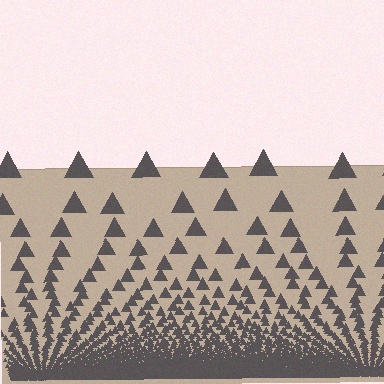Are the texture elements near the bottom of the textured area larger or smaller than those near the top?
Smaller. The gradient is inverted — elements near the bottom are smaller and denser.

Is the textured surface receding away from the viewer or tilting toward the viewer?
The surface appears to tilt toward the viewer. Texture elements get larger and sparser toward the top.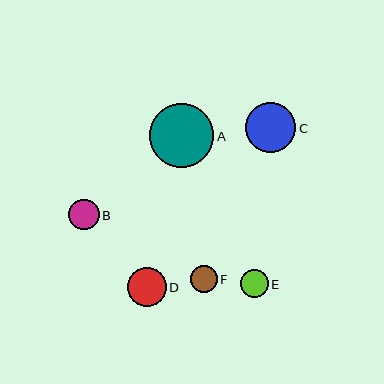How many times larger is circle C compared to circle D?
Circle C is approximately 1.3 times the size of circle D.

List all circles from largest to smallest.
From largest to smallest: A, C, D, B, E, F.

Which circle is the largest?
Circle A is the largest with a size of approximately 64 pixels.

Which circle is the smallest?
Circle F is the smallest with a size of approximately 27 pixels.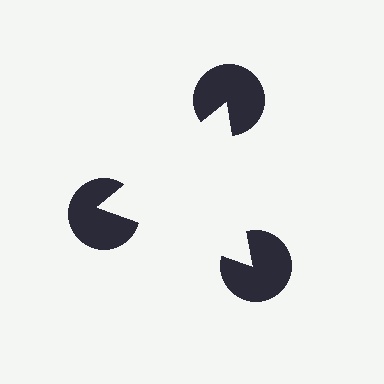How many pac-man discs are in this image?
There are 3 — one at each vertex of the illusory triangle.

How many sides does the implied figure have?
3 sides.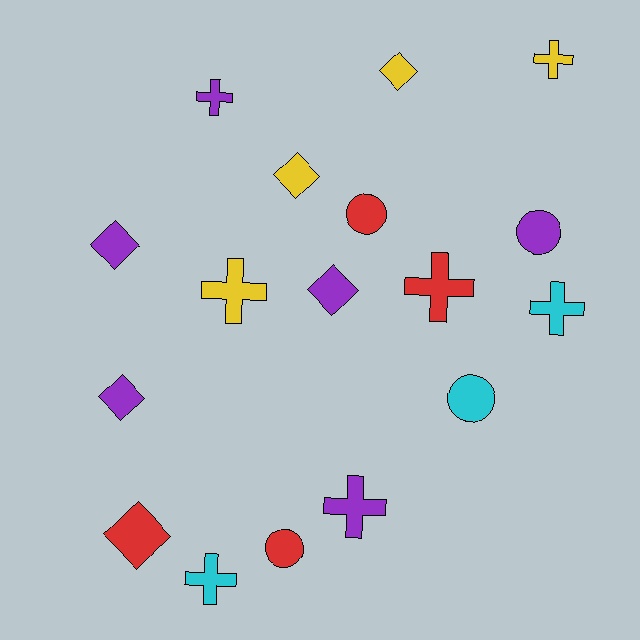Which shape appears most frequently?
Cross, with 7 objects.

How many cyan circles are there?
There is 1 cyan circle.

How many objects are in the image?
There are 17 objects.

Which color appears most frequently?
Purple, with 6 objects.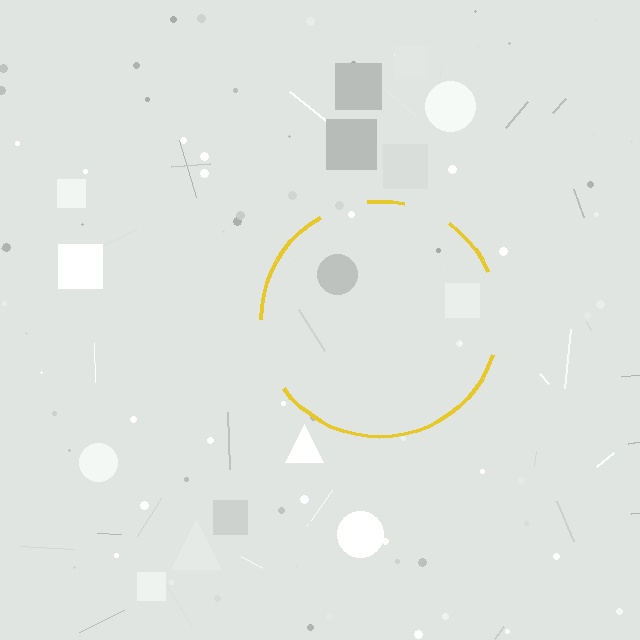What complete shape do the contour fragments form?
The contour fragments form a circle.